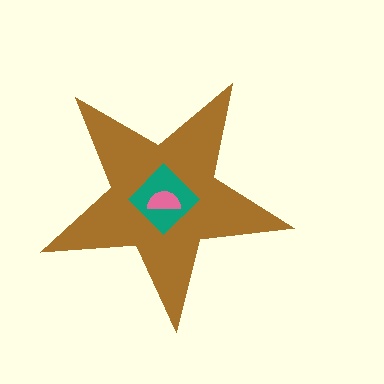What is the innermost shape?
The pink semicircle.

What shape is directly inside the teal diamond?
The pink semicircle.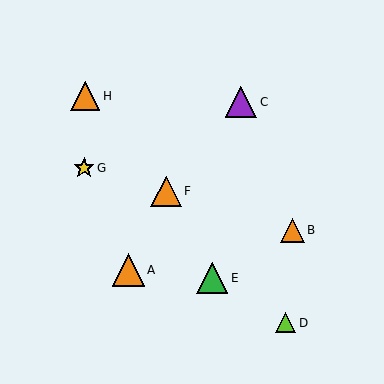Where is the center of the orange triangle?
The center of the orange triangle is at (166, 191).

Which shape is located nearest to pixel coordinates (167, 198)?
The orange triangle (labeled F) at (166, 191) is nearest to that location.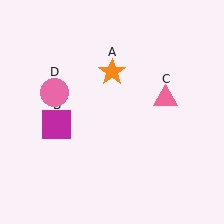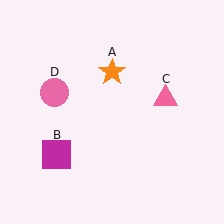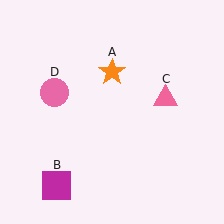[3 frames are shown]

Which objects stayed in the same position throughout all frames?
Orange star (object A) and pink triangle (object C) and pink circle (object D) remained stationary.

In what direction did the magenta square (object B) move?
The magenta square (object B) moved down.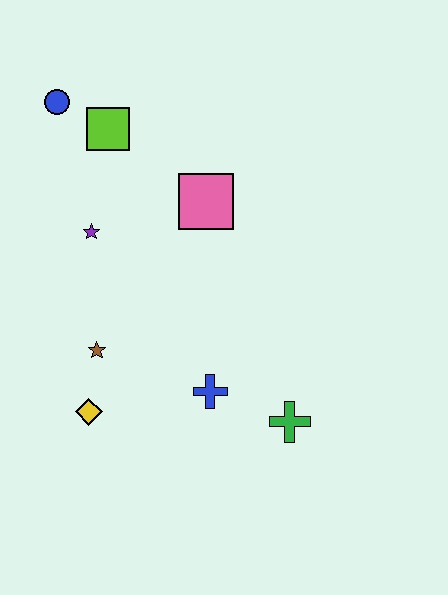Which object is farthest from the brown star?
The blue circle is farthest from the brown star.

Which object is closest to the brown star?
The yellow diamond is closest to the brown star.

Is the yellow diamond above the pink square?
No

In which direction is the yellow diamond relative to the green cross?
The yellow diamond is to the left of the green cross.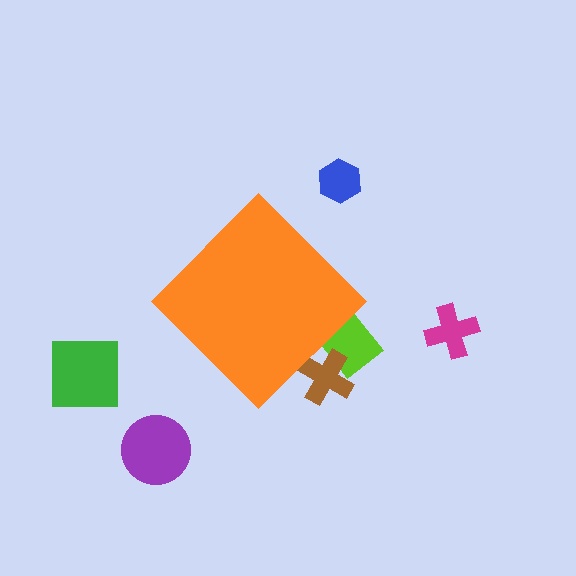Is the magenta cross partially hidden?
No, the magenta cross is fully visible.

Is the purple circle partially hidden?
No, the purple circle is fully visible.